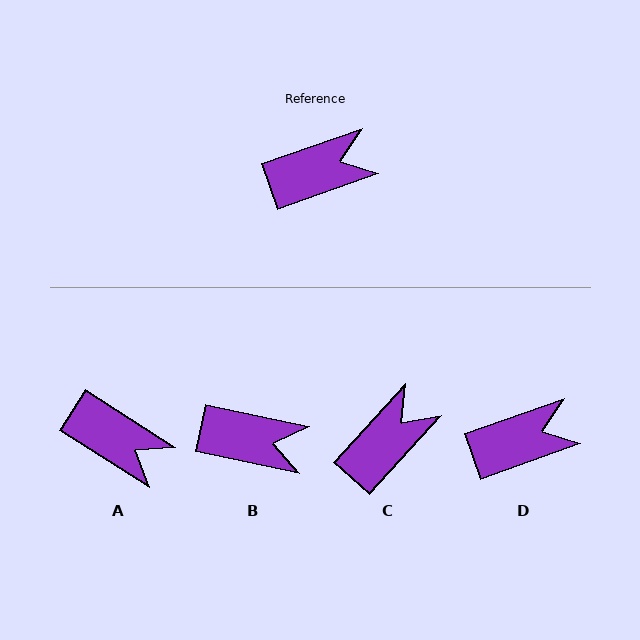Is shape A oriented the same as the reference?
No, it is off by about 52 degrees.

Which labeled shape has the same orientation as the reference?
D.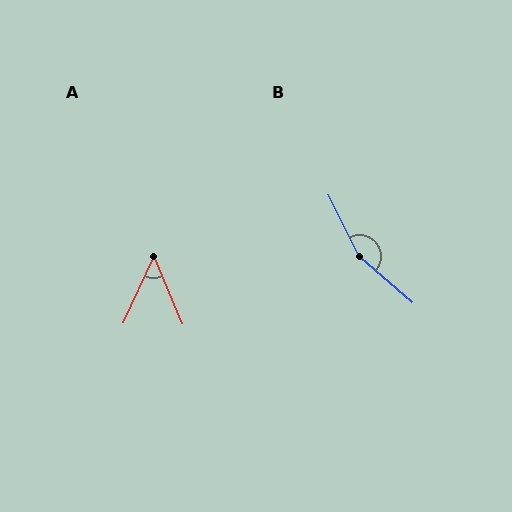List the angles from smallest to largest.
A (48°), B (157°).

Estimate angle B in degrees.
Approximately 157 degrees.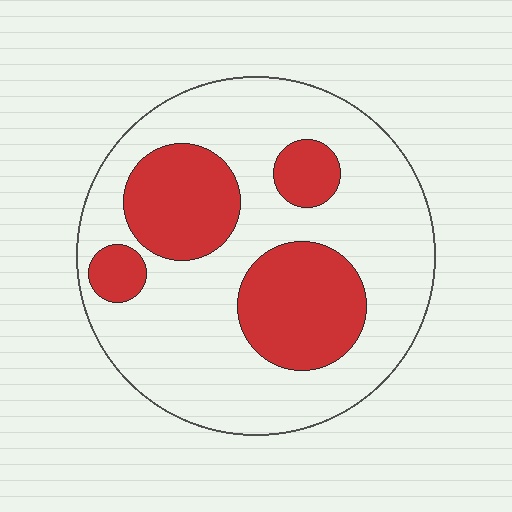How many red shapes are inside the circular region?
4.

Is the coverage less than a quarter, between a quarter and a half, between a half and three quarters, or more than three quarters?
Between a quarter and a half.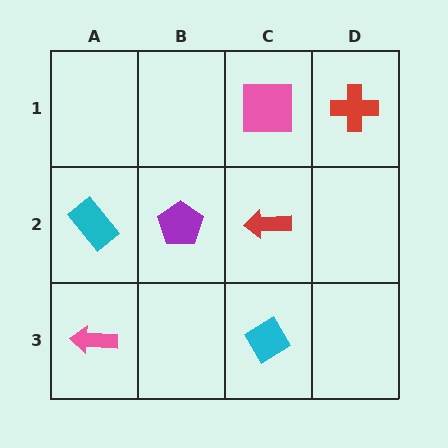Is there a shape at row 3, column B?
No, that cell is empty.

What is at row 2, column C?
A red arrow.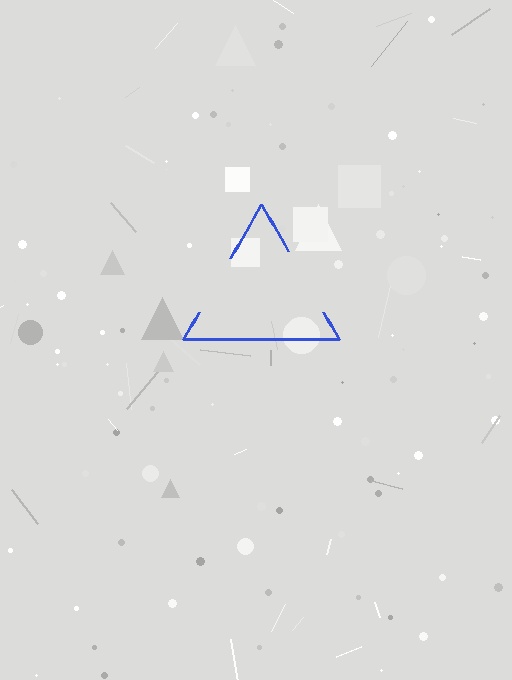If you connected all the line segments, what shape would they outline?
They would outline a triangle.